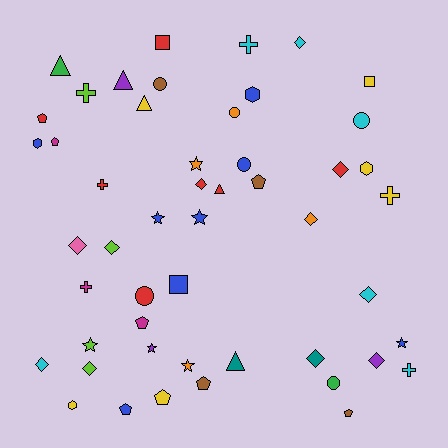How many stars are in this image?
There are 7 stars.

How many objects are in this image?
There are 50 objects.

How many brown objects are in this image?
There are 4 brown objects.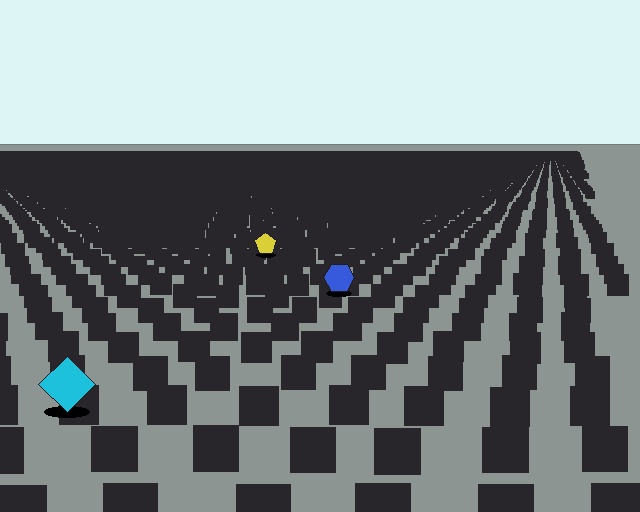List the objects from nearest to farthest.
From nearest to farthest: the cyan diamond, the blue hexagon, the yellow pentagon.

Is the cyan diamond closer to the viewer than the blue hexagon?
Yes. The cyan diamond is closer — you can tell from the texture gradient: the ground texture is coarser near it.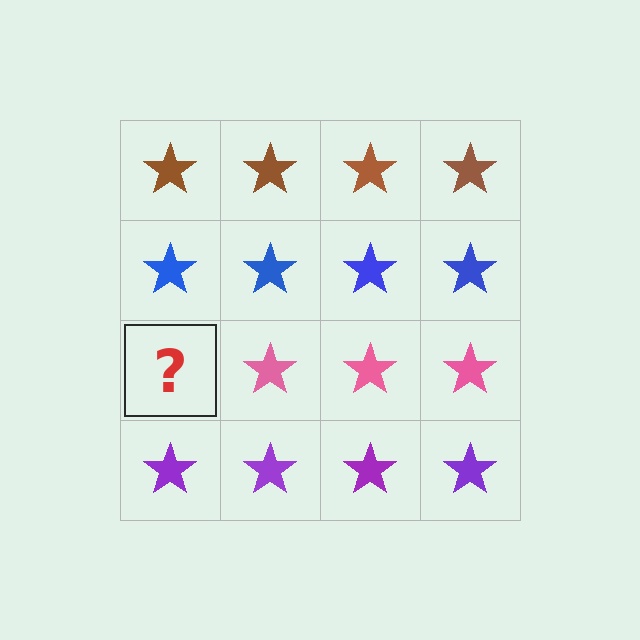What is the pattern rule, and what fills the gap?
The rule is that each row has a consistent color. The gap should be filled with a pink star.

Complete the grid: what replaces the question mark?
The question mark should be replaced with a pink star.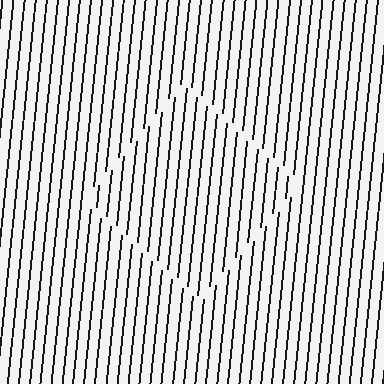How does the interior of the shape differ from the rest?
The interior of the shape contains the same grating, shifted by half a period — the contour is defined by the phase discontinuity where line-ends from the inner and outer gratings abut.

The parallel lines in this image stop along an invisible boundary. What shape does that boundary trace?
An illusory square. The interior of the shape contains the same grating, shifted by half a period — the contour is defined by the phase discontinuity where line-ends from the inner and outer gratings abut.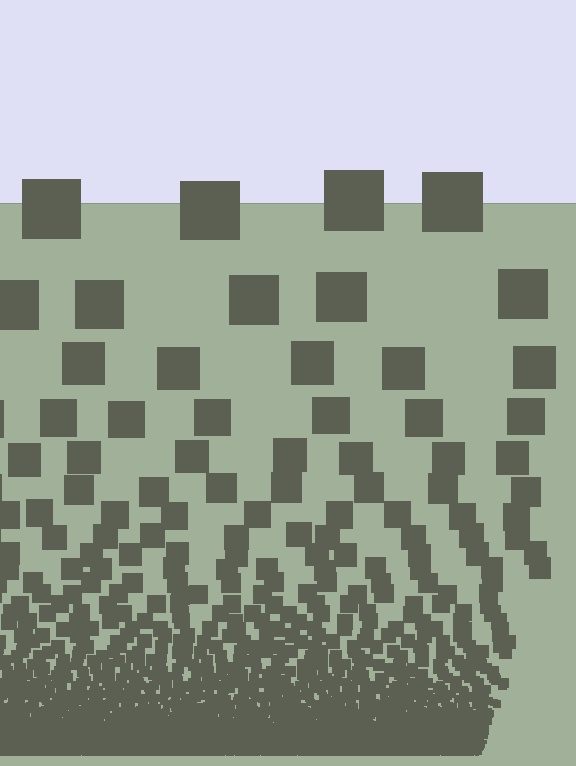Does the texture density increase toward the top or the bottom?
Density increases toward the bottom.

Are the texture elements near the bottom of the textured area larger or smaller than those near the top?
Smaller. The gradient is inverted — elements near the bottom are smaller and denser.